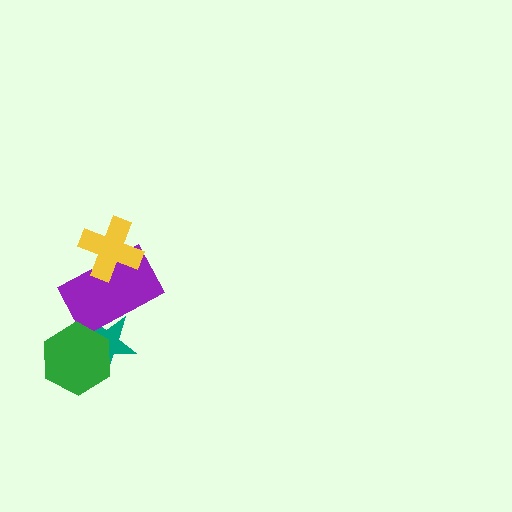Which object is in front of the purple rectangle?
The yellow cross is in front of the purple rectangle.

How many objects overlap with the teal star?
2 objects overlap with the teal star.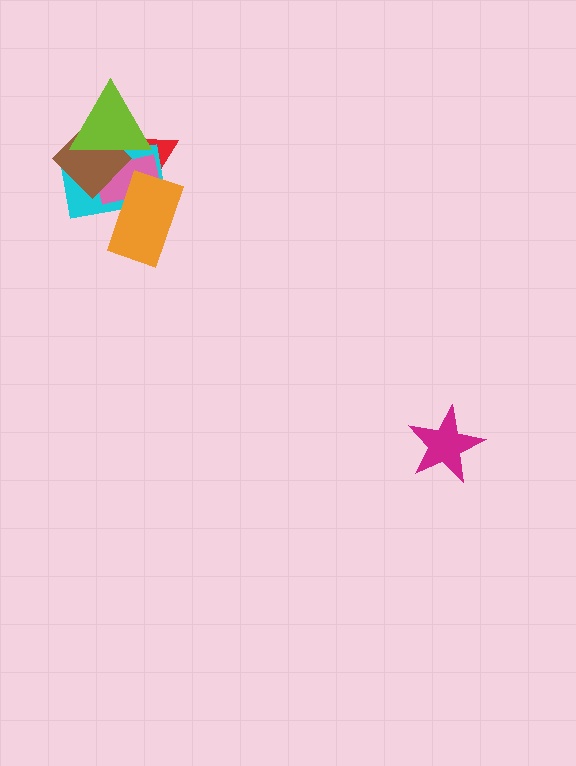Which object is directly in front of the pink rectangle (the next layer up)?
The orange rectangle is directly in front of the pink rectangle.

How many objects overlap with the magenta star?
0 objects overlap with the magenta star.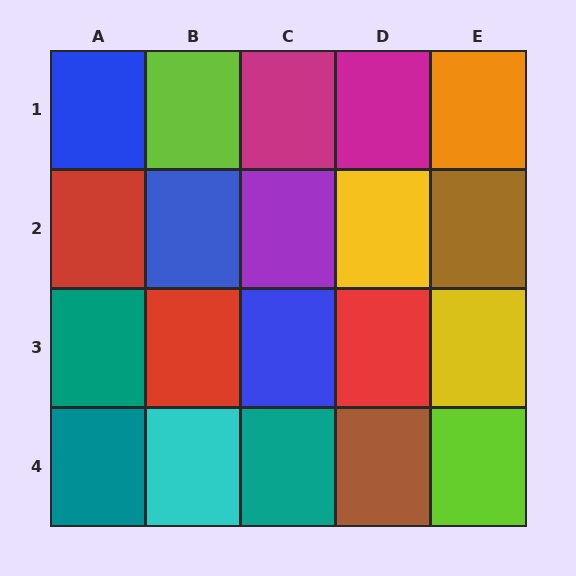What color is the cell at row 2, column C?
Purple.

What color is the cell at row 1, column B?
Lime.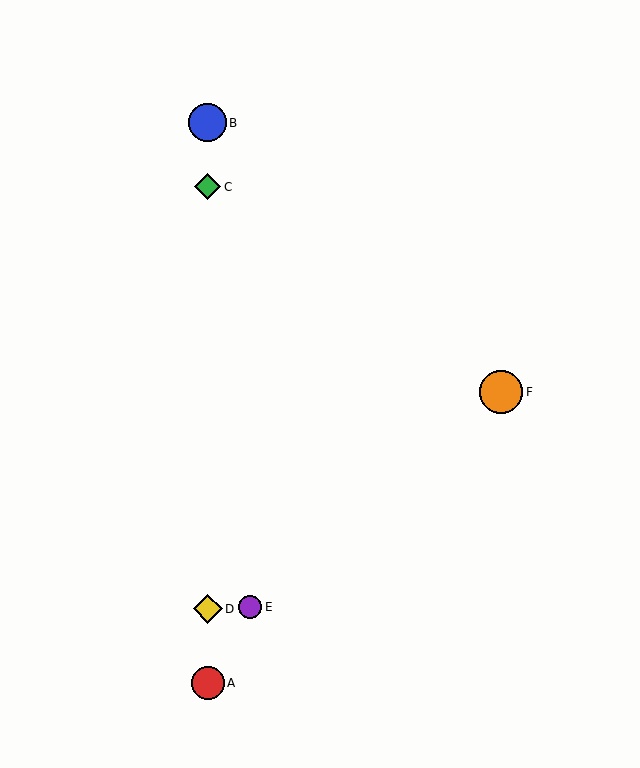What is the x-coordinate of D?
Object D is at x≈208.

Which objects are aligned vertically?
Objects A, B, C, D are aligned vertically.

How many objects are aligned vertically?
4 objects (A, B, C, D) are aligned vertically.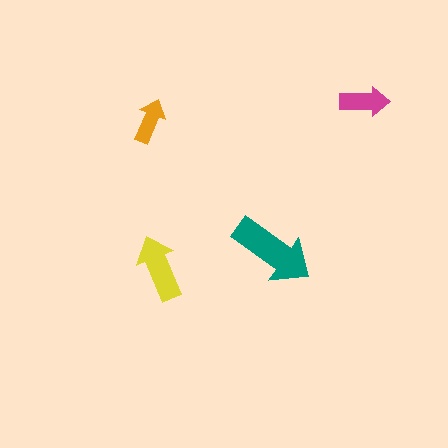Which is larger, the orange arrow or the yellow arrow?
The yellow one.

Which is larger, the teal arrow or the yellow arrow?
The teal one.